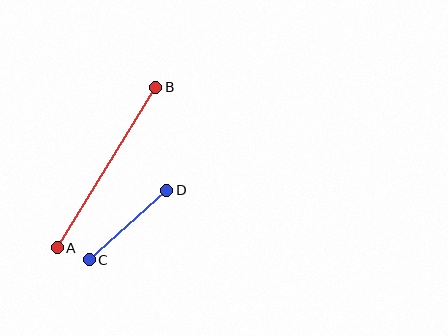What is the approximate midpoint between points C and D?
The midpoint is at approximately (128, 225) pixels.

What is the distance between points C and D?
The distance is approximately 104 pixels.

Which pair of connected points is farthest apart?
Points A and B are farthest apart.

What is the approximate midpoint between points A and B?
The midpoint is at approximately (106, 168) pixels.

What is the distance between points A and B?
The distance is approximately 189 pixels.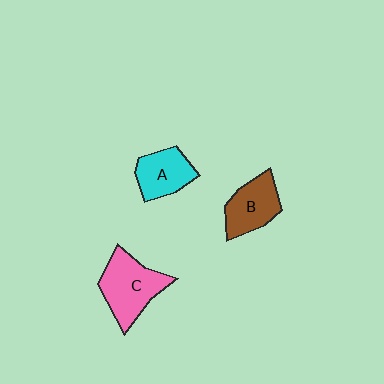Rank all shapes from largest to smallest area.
From largest to smallest: C (pink), B (brown), A (cyan).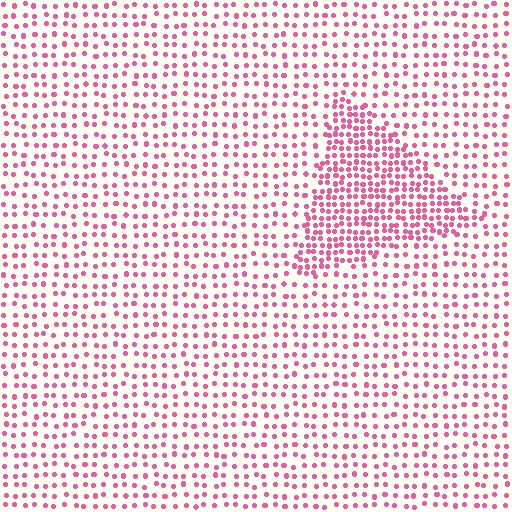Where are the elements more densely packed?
The elements are more densely packed inside the triangle boundary.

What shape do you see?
I see a triangle.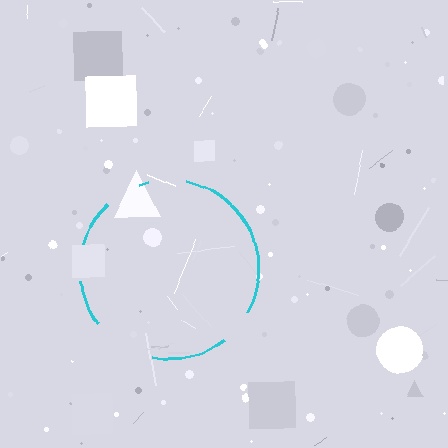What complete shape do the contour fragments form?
The contour fragments form a circle.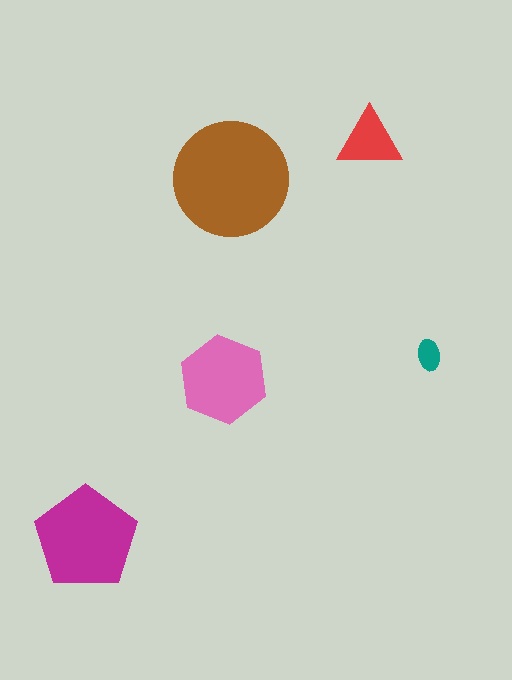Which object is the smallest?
The teal ellipse.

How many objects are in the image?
There are 5 objects in the image.